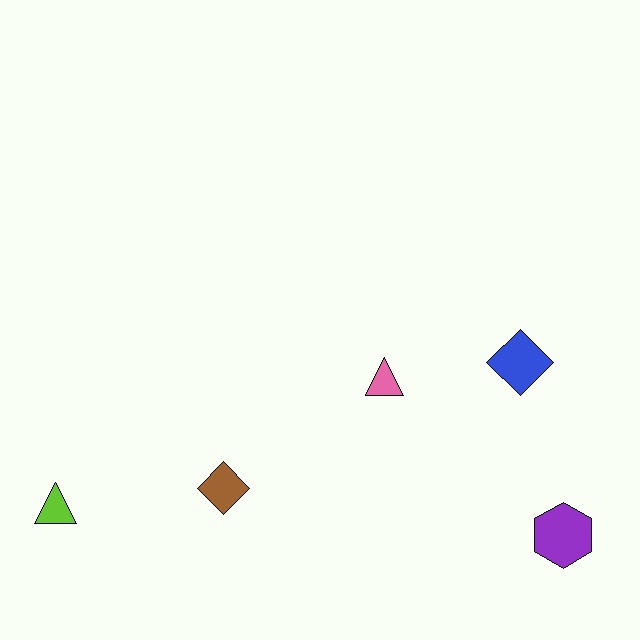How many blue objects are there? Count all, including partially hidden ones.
There is 1 blue object.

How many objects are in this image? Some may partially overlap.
There are 5 objects.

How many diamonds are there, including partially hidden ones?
There are 2 diamonds.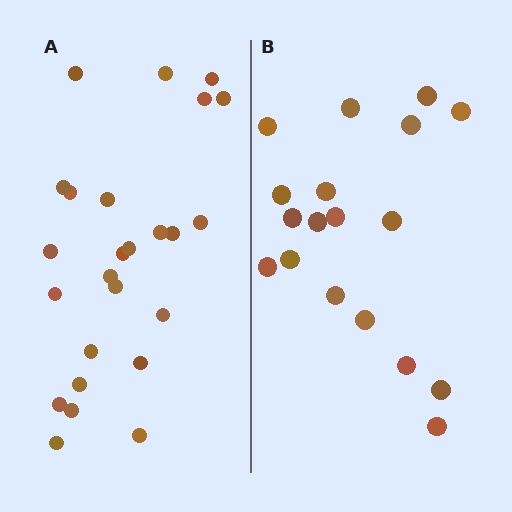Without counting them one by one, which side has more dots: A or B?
Region A (the left region) has more dots.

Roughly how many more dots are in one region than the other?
Region A has roughly 8 or so more dots than region B.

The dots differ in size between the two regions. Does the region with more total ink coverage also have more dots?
No. Region B has more total ink coverage because its dots are larger, but region A actually contains more individual dots. Total area can be misleading — the number of items is what matters here.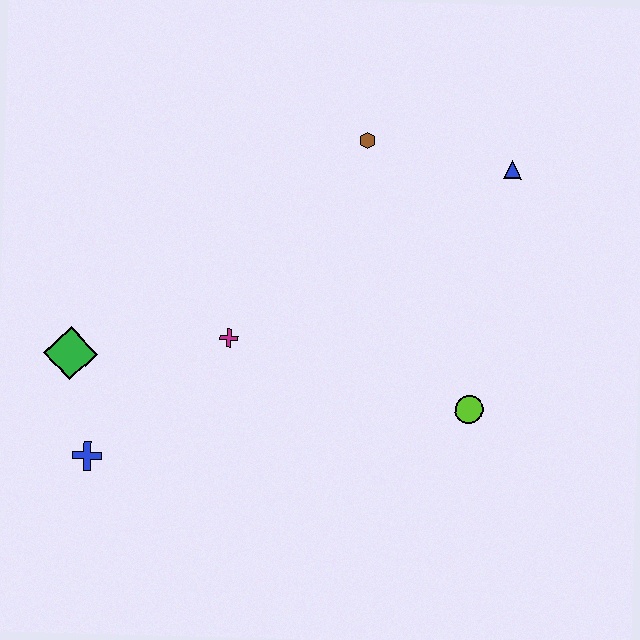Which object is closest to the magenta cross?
The green diamond is closest to the magenta cross.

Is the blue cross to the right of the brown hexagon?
No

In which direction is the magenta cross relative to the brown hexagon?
The magenta cross is below the brown hexagon.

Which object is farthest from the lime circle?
The green diamond is farthest from the lime circle.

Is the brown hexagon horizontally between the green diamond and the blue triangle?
Yes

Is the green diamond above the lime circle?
Yes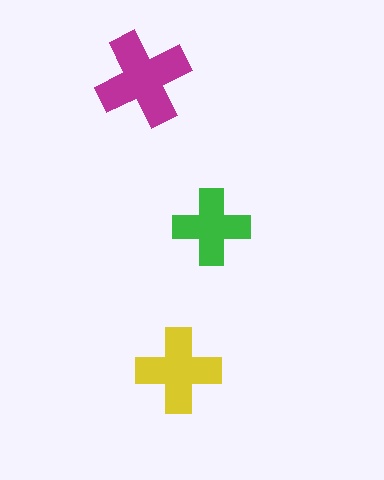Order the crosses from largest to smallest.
the magenta one, the yellow one, the green one.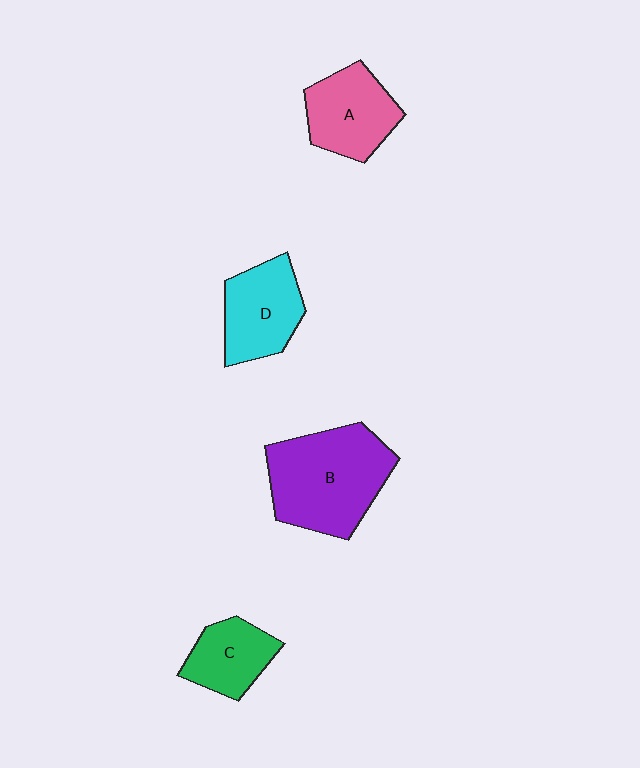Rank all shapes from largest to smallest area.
From largest to smallest: B (purple), D (cyan), A (pink), C (green).